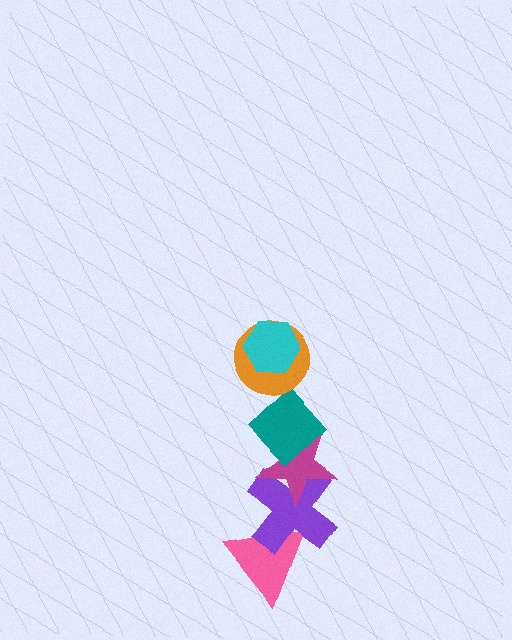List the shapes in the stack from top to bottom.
From top to bottom: the cyan hexagon, the orange circle, the teal diamond, the magenta star, the purple cross, the pink triangle.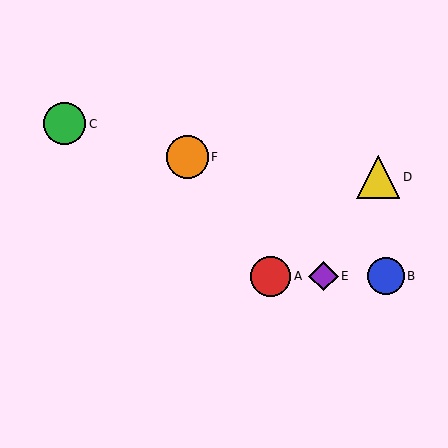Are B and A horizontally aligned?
Yes, both are at y≈276.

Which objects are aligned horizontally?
Objects A, B, E are aligned horizontally.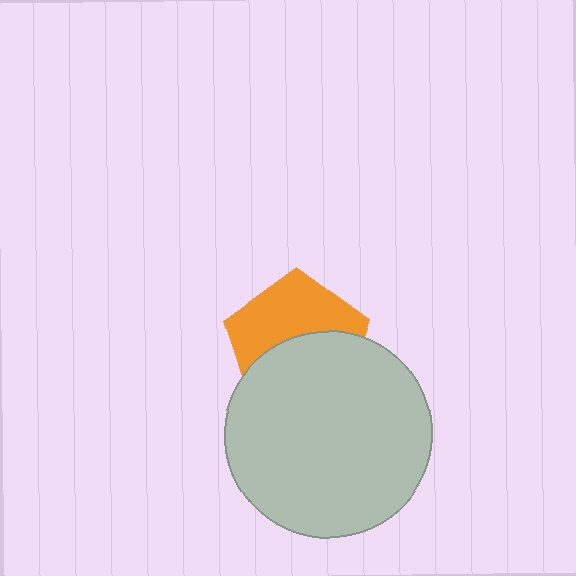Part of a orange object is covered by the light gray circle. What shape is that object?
It is a pentagon.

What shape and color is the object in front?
The object in front is a light gray circle.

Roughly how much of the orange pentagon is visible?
About half of it is visible (roughly 50%).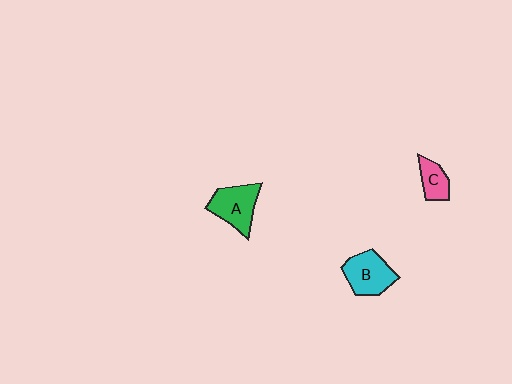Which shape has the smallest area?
Shape C (pink).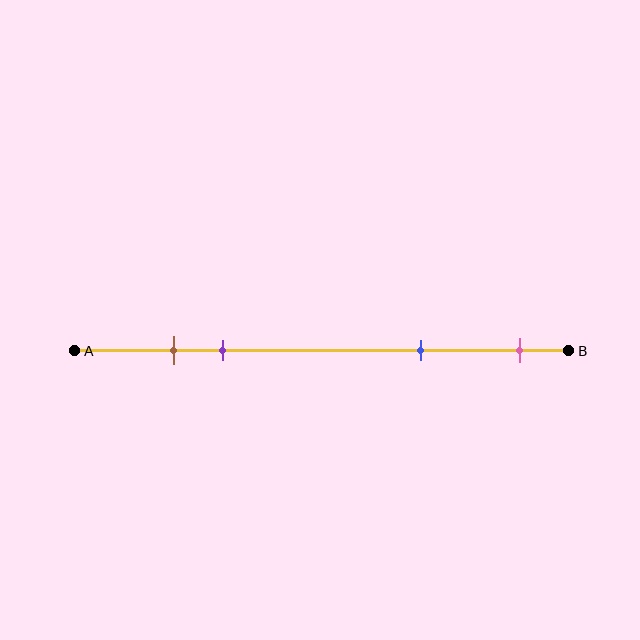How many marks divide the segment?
There are 4 marks dividing the segment.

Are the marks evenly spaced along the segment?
No, the marks are not evenly spaced.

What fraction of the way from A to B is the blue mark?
The blue mark is approximately 70% (0.7) of the way from A to B.